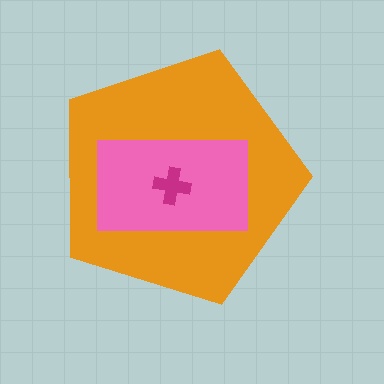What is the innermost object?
The magenta cross.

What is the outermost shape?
The orange pentagon.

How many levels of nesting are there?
3.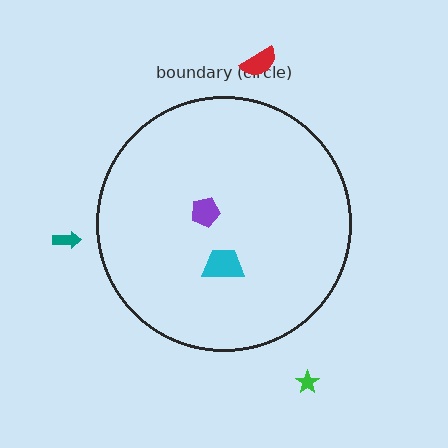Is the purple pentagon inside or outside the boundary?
Inside.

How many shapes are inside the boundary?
2 inside, 3 outside.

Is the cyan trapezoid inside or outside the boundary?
Inside.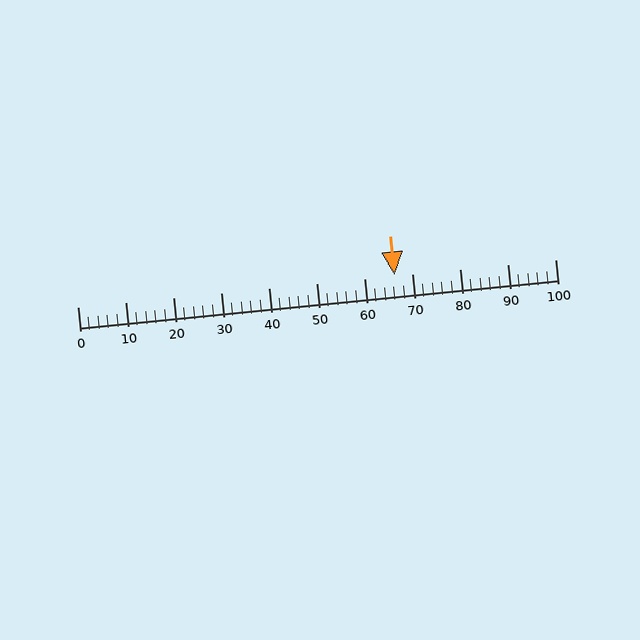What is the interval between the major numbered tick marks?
The major tick marks are spaced 10 units apart.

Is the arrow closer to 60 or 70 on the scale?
The arrow is closer to 70.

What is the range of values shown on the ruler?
The ruler shows values from 0 to 100.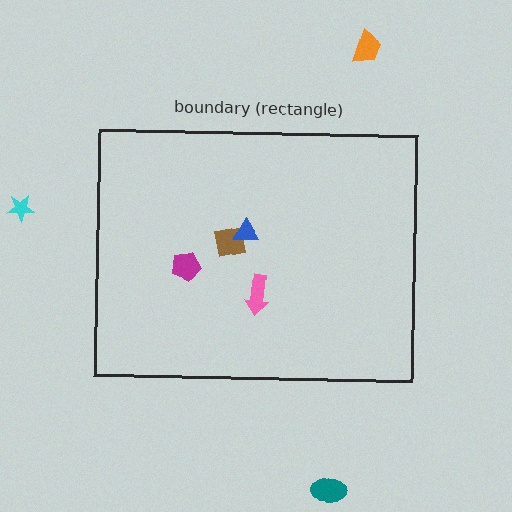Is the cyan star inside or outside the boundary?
Outside.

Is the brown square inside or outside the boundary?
Inside.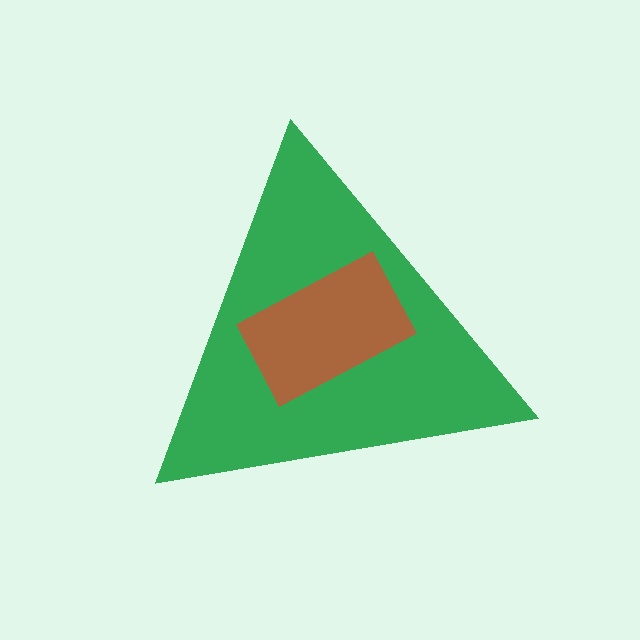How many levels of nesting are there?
2.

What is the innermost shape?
The brown rectangle.